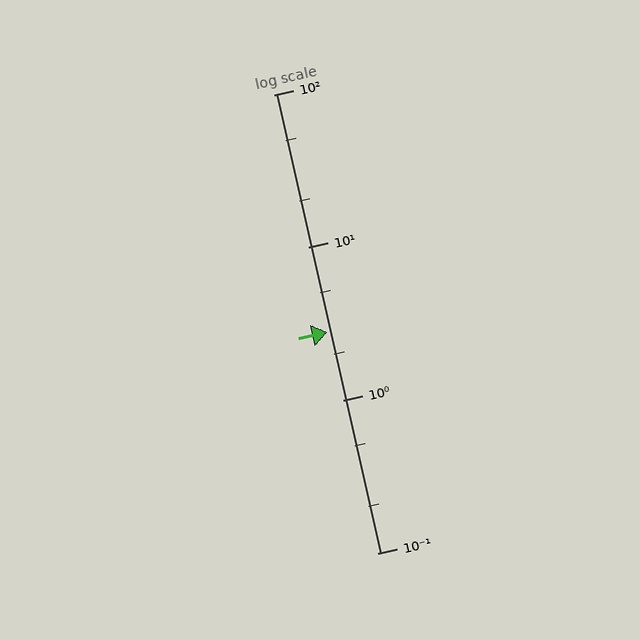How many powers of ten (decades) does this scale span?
The scale spans 3 decades, from 0.1 to 100.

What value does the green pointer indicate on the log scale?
The pointer indicates approximately 2.8.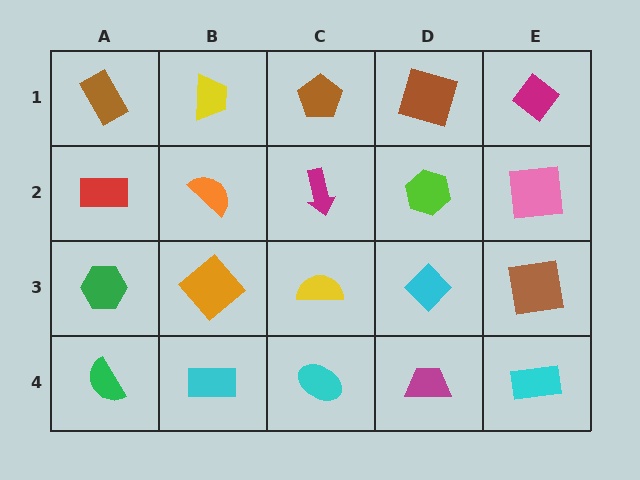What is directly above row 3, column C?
A magenta arrow.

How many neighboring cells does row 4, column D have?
3.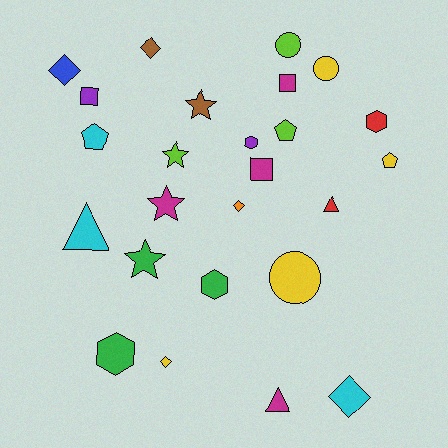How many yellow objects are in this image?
There are 4 yellow objects.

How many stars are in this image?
There are 4 stars.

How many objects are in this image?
There are 25 objects.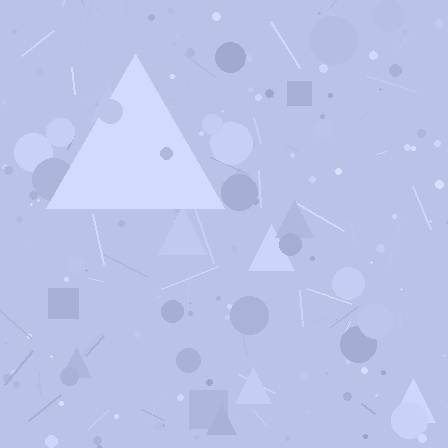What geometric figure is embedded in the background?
A triangle is embedded in the background.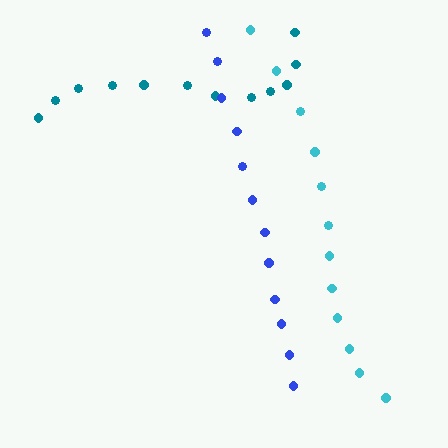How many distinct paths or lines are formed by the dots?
There are 3 distinct paths.